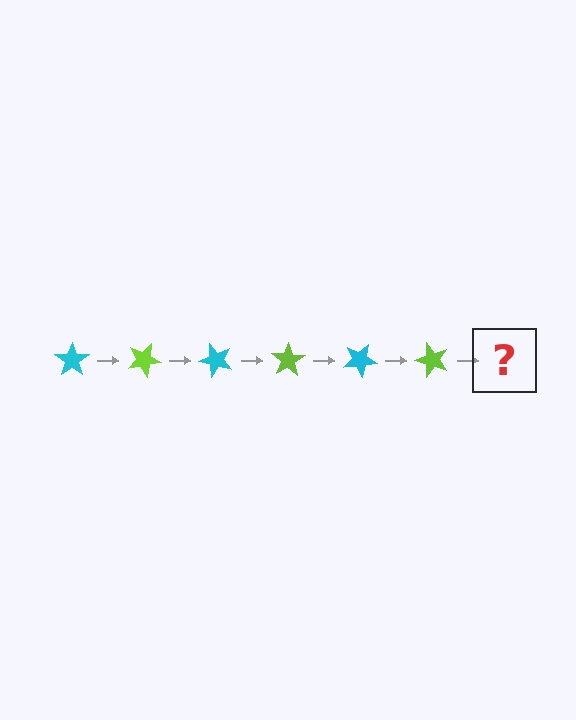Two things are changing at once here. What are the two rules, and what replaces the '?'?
The two rules are that it rotates 25 degrees each step and the color cycles through cyan and lime. The '?' should be a cyan star, rotated 150 degrees from the start.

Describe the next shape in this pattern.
It should be a cyan star, rotated 150 degrees from the start.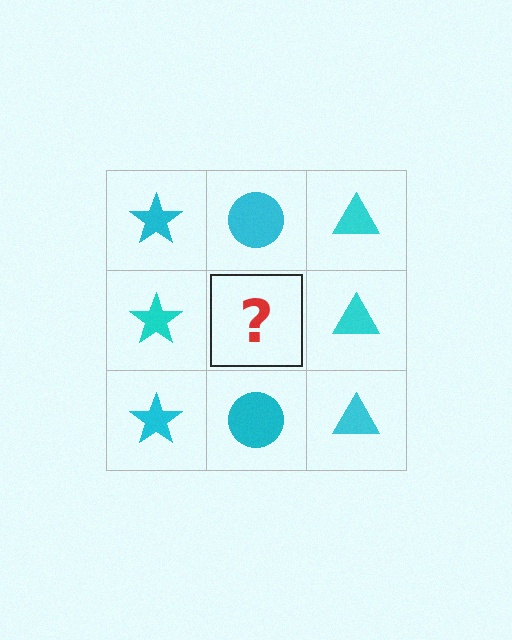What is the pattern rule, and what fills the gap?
The rule is that each column has a consistent shape. The gap should be filled with a cyan circle.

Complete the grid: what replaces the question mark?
The question mark should be replaced with a cyan circle.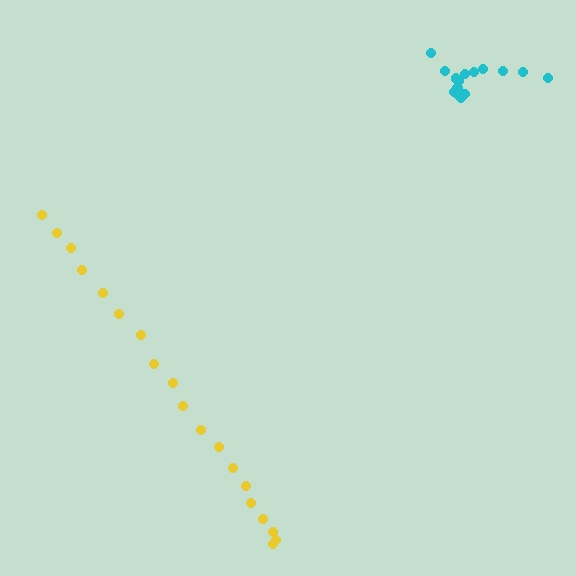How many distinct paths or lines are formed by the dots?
There are 2 distinct paths.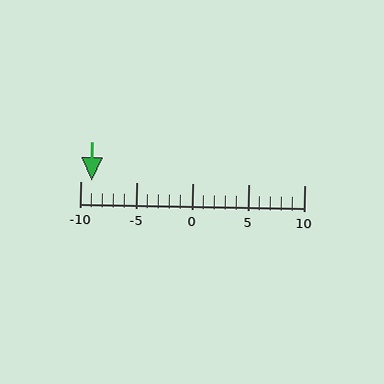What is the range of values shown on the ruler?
The ruler shows values from -10 to 10.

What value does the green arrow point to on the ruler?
The green arrow points to approximately -9.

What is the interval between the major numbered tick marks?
The major tick marks are spaced 5 units apart.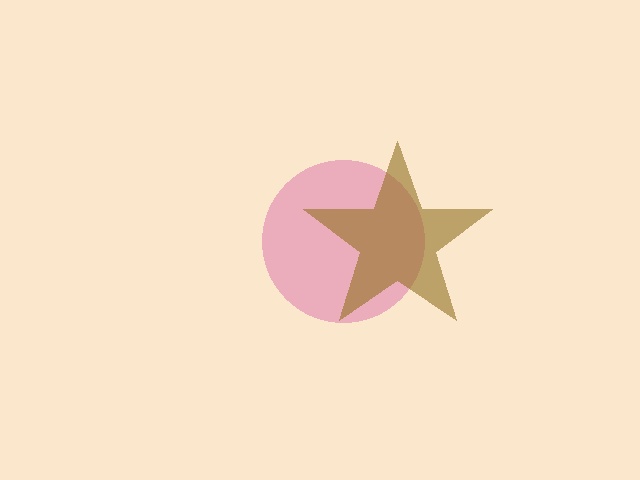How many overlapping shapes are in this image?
There are 2 overlapping shapes in the image.